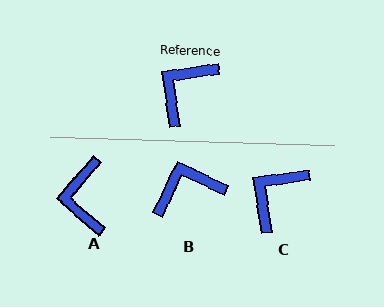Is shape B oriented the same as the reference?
No, it is off by about 34 degrees.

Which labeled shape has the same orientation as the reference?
C.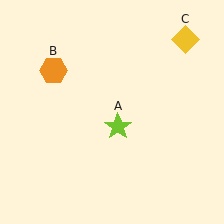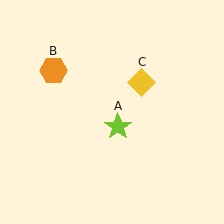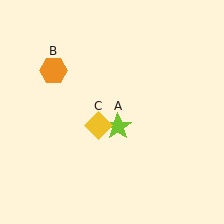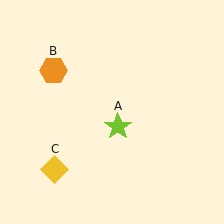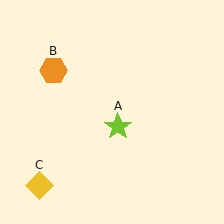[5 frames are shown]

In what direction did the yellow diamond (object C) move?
The yellow diamond (object C) moved down and to the left.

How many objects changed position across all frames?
1 object changed position: yellow diamond (object C).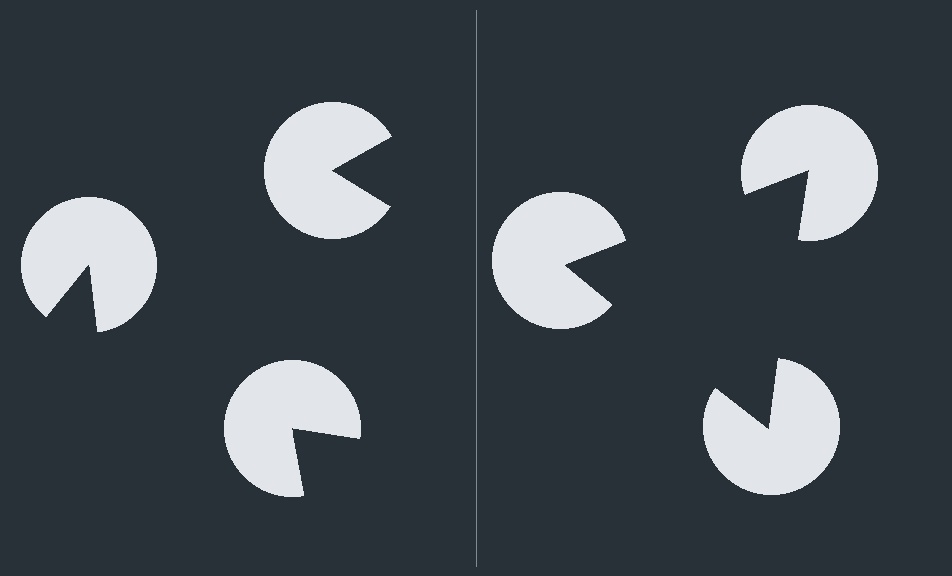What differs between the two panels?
The pac-man discs are positioned identically on both sides; only the wedge orientations differ. On the right they align to a triangle; on the left they are misaligned.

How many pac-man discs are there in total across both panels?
6 — 3 on each side.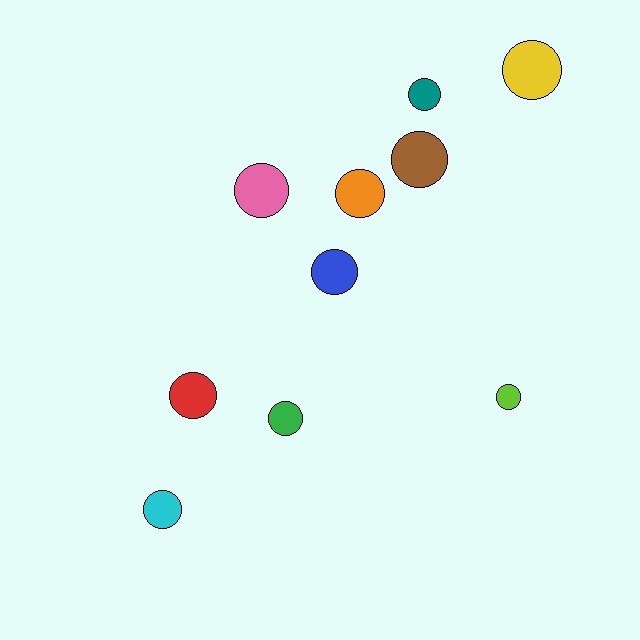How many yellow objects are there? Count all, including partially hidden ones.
There is 1 yellow object.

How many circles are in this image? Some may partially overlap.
There are 10 circles.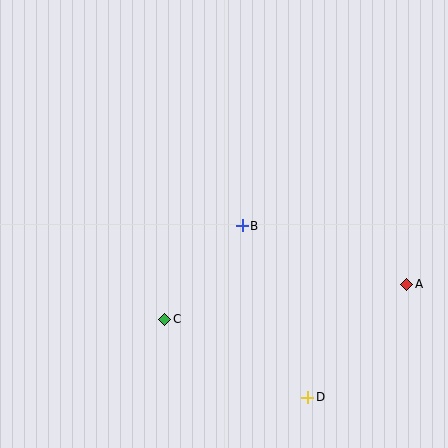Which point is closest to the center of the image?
Point B at (242, 226) is closest to the center.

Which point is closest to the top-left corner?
Point B is closest to the top-left corner.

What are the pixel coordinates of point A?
Point A is at (407, 284).